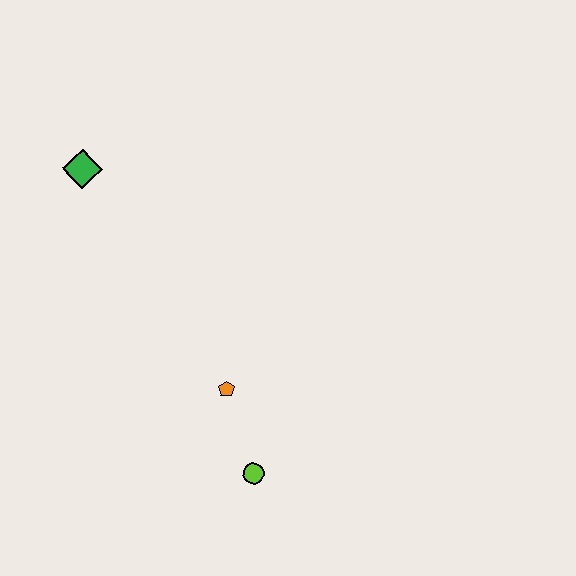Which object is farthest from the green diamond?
The lime circle is farthest from the green diamond.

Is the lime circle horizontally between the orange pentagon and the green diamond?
No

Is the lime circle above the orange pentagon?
No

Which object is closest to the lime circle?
The orange pentagon is closest to the lime circle.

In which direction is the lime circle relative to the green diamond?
The lime circle is below the green diamond.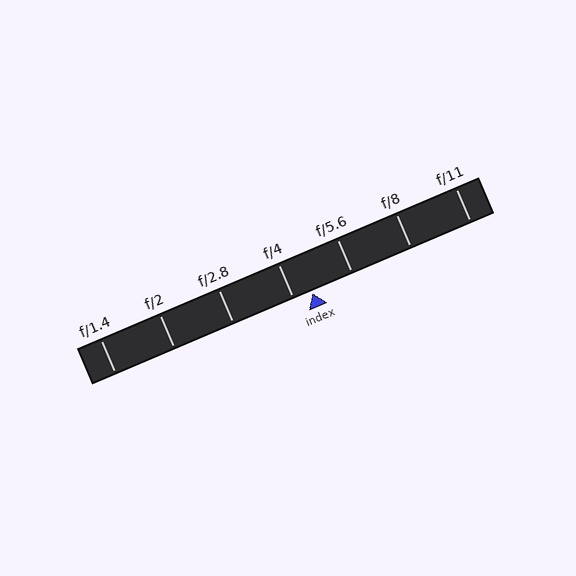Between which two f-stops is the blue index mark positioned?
The index mark is between f/4 and f/5.6.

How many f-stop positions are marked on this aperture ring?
There are 7 f-stop positions marked.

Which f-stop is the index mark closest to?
The index mark is closest to f/4.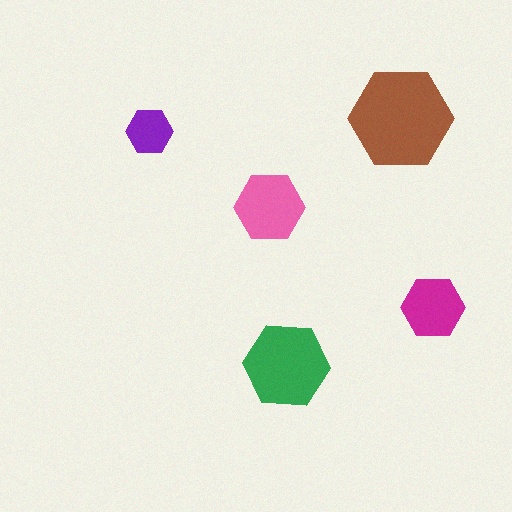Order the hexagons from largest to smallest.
the brown one, the green one, the pink one, the magenta one, the purple one.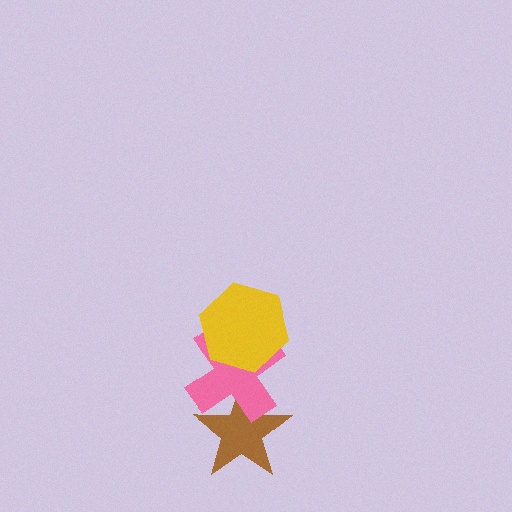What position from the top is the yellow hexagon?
The yellow hexagon is 1st from the top.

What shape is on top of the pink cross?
The yellow hexagon is on top of the pink cross.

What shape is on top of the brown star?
The pink cross is on top of the brown star.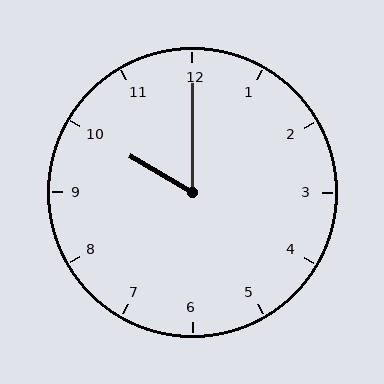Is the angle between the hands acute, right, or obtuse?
It is acute.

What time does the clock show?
10:00.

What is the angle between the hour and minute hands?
Approximately 60 degrees.